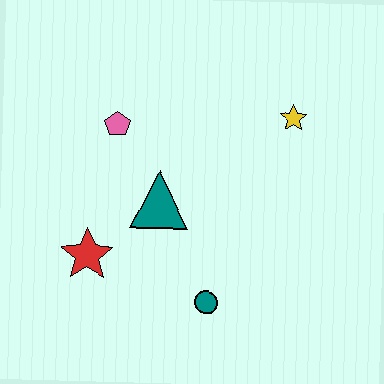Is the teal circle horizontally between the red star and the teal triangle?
No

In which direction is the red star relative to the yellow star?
The red star is to the left of the yellow star.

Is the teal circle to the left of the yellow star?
Yes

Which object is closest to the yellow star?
The teal triangle is closest to the yellow star.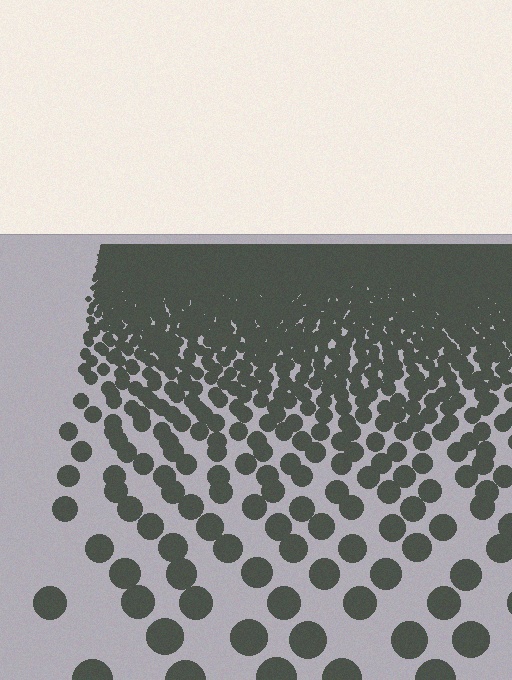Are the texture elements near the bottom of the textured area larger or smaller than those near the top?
Larger. Near the bottom, elements are closer to the viewer and appear at a bigger on-screen size.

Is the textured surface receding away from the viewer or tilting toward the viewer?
The surface is receding away from the viewer. Texture elements get smaller and denser toward the top.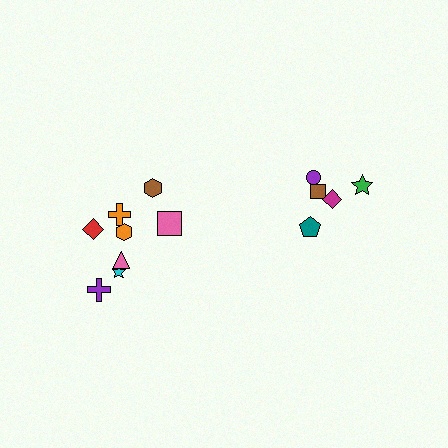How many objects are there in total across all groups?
There are 13 objects.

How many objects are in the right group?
There are 5 objects.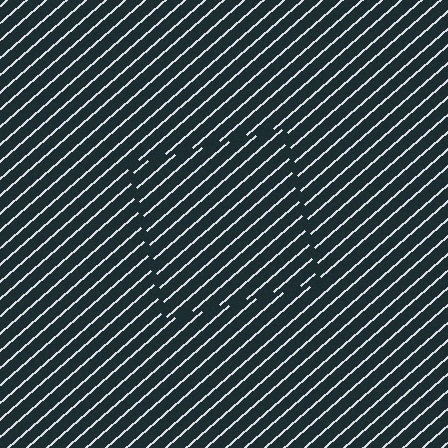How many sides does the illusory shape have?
4 sides — the line-ends trace a square.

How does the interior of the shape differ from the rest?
The interior of the shape contains the same grating, shifted by half a period — the contour is defined by the phase discontinuity where line-ends from the inner and outer gratings abut.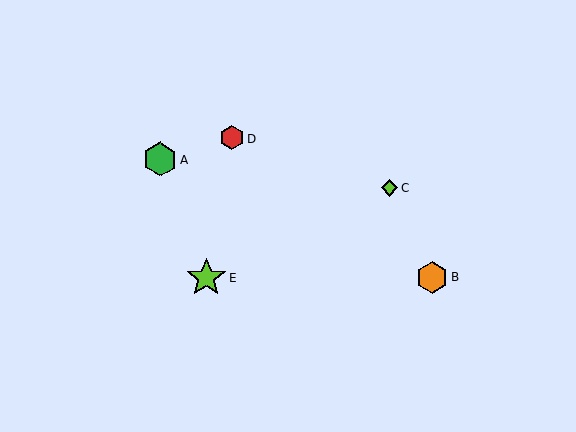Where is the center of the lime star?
The center of the lime star is at (207, 278).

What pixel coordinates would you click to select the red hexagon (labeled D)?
Click at (232, 138) to select the red hexagon D.